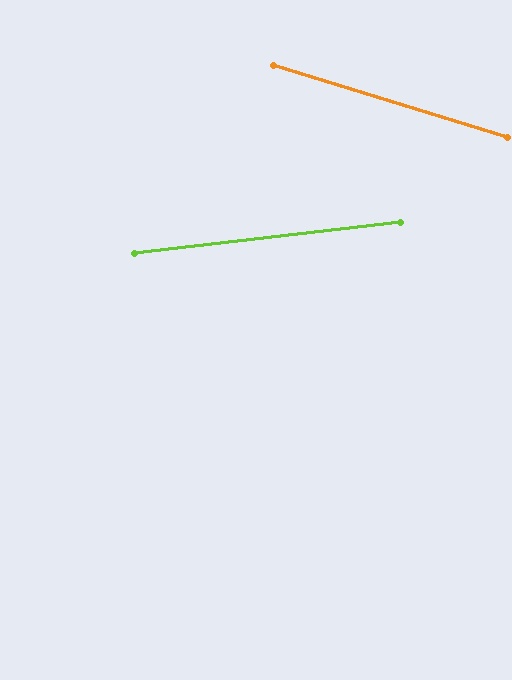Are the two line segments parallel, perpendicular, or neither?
Neither parallel nor perpendicular — they differ by about 24°.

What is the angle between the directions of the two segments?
Approximately 24 degrees.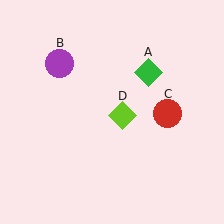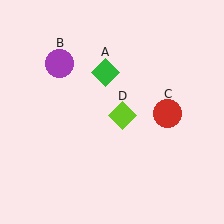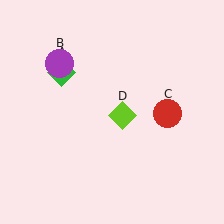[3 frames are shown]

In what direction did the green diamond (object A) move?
The green diamond (object A) moved left.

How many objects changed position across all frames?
1 object changed position: green diamond (object A).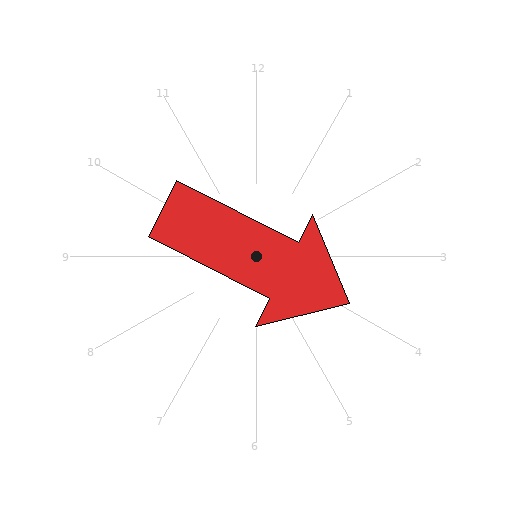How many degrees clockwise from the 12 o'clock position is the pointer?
Approximately 117 degrees.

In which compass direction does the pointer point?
Southeast.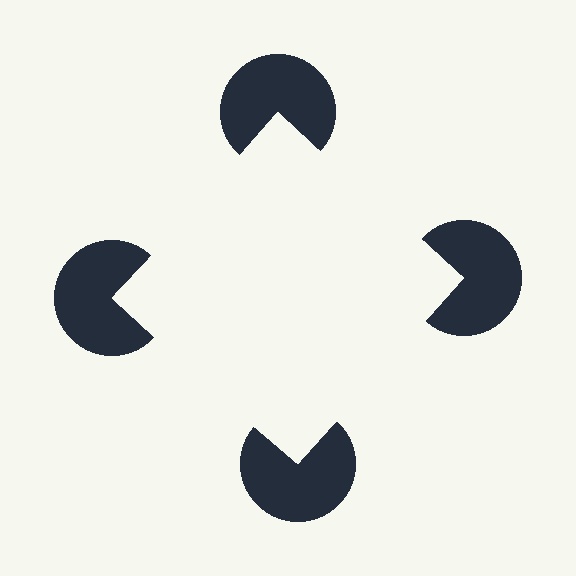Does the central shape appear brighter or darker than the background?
It typically appears slightly brighter than the background, even though no actual brightness change is drawn.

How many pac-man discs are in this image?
There are 4 — one at each vertex of the illusory square.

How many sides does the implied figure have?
4 sides.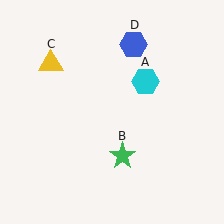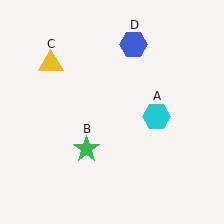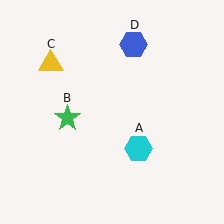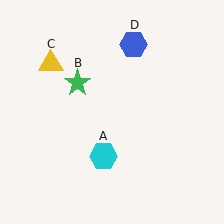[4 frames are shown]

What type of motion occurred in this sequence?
The cyan hexagon (object A), green star (object B) rotated clockwise around the center of the scene.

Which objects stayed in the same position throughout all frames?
Yellow triangle (object C) and blue hexagon (object D) remained stationary.